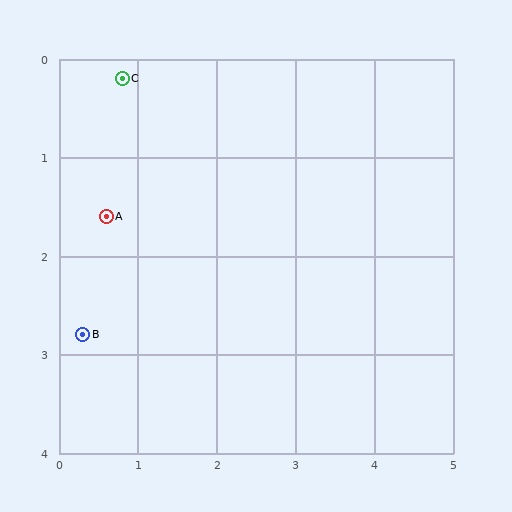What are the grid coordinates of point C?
Point C is at approximately (0.8, 0.2).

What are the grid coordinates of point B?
Point B is at approximately (0.3, 2.8).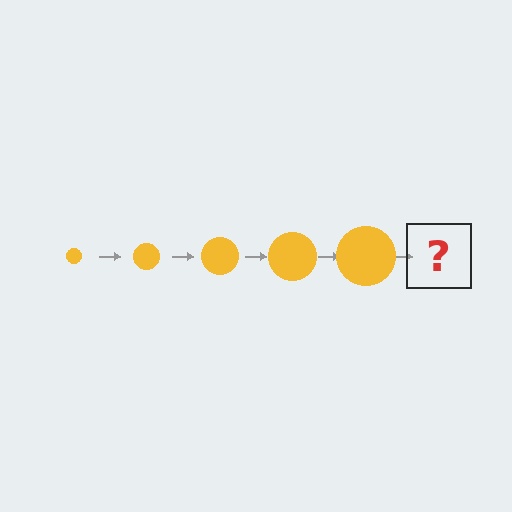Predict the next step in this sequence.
The next step is a yellow circle, larger than the previous one.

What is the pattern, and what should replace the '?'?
The pattern is that the circle gets progressively larger each step. The '?' should be a yellow circle, larger than the previous one.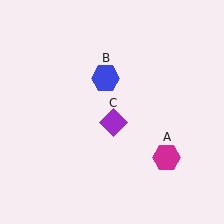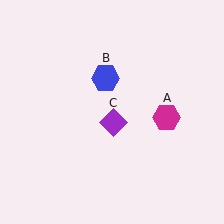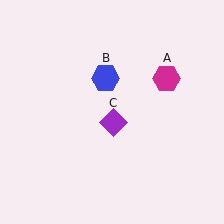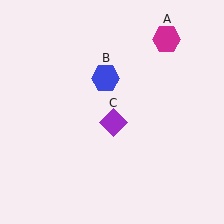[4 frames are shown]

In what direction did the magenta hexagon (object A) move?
The magenta hexagon (object A) moved up.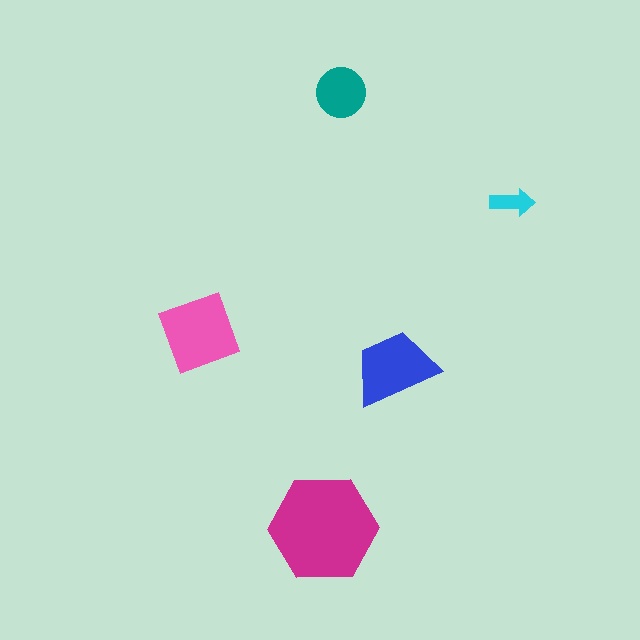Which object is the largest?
The magenta hexagon.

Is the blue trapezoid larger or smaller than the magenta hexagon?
Smaller.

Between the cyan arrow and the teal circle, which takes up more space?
The teal circle.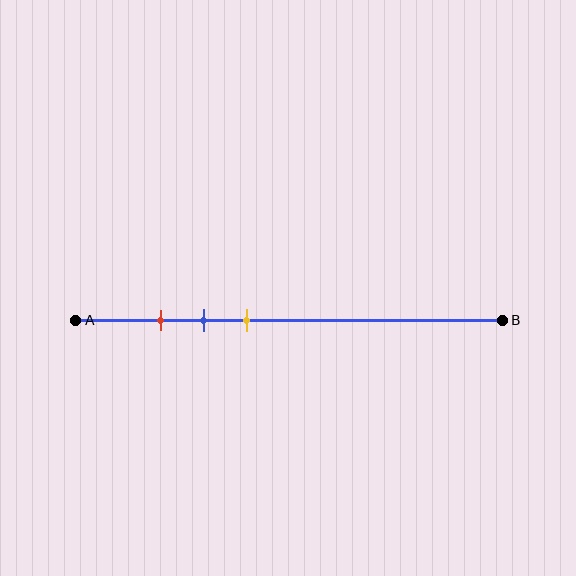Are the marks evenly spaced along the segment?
Yes, the marks are approximately evenly spaced.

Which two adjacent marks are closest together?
The red and blue marks are the closest adjacent pair.